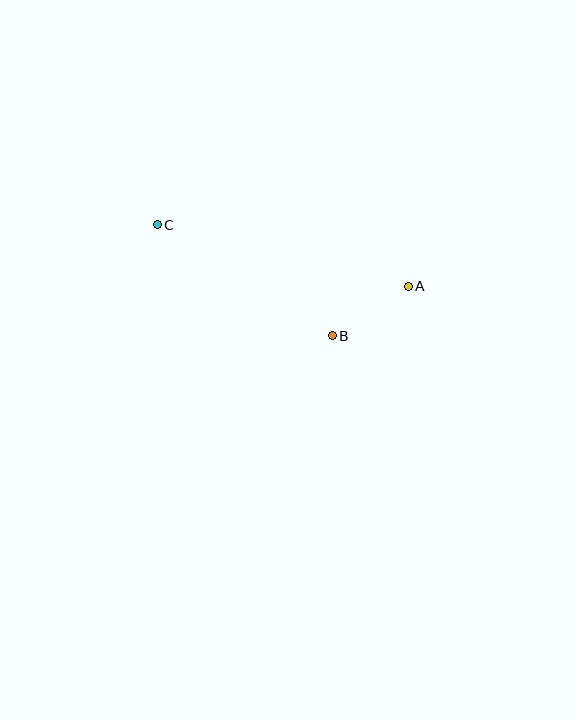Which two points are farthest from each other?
Points A and C are farthest from each other.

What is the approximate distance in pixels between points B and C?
The distance between B and C is approximately 207 pixels.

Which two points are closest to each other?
Points A and B are closest to each other.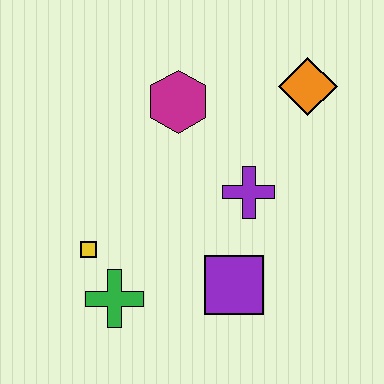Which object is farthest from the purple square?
The orange diamond is farthest from the purple square.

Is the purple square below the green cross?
No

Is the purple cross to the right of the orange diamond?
No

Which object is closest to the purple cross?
The purple square is closest to the purple cross.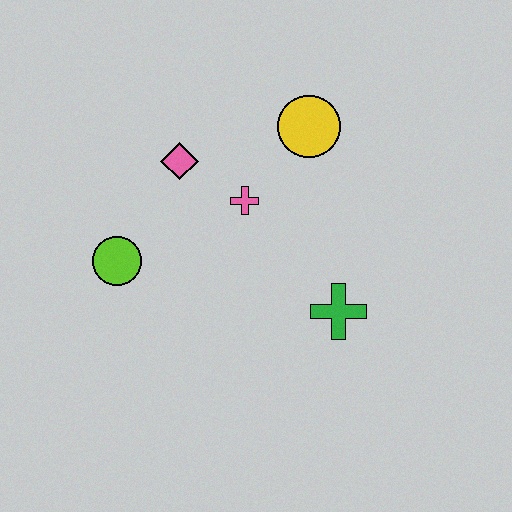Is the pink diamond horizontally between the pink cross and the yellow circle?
No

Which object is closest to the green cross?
The pink cross is closest to the green cross.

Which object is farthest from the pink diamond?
The green cross is farthest from the pink diamond.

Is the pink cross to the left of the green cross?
Yes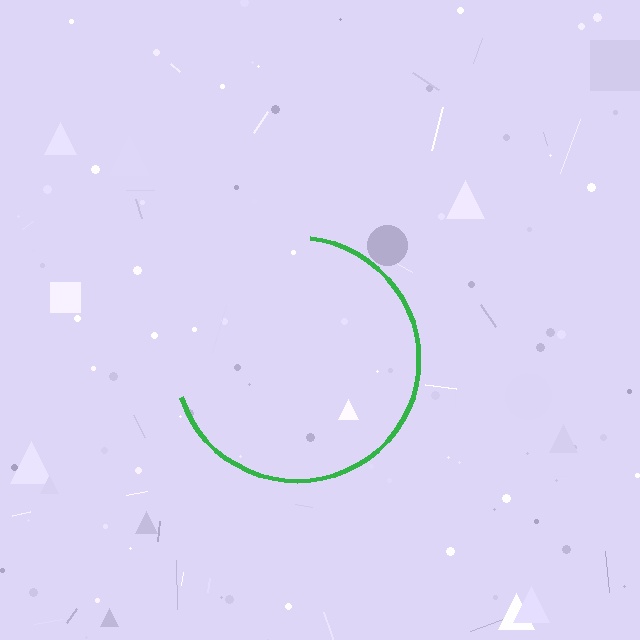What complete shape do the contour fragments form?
The contour fragments form a circle.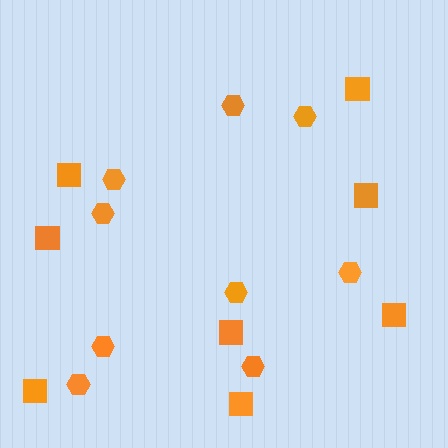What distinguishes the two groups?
There are 2 groups: one group of squares (8) and one group of hexagons (9).